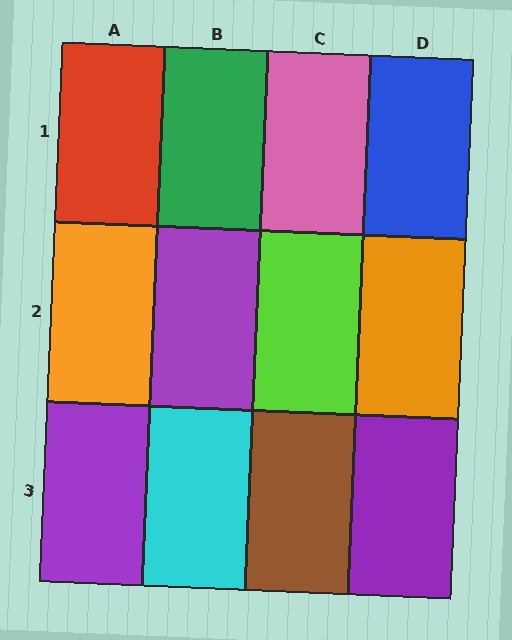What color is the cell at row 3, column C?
Brown.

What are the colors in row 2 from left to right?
Orange, purple, lime, orange.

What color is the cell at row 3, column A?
Purple.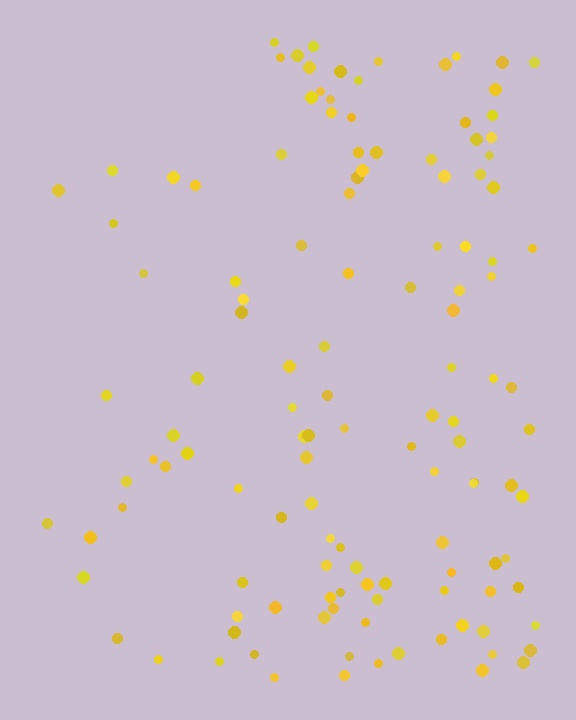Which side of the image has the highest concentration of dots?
The right.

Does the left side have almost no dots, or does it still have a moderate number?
Still a moderate number, just noticeably fewer than the right.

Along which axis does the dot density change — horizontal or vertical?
Horizontal.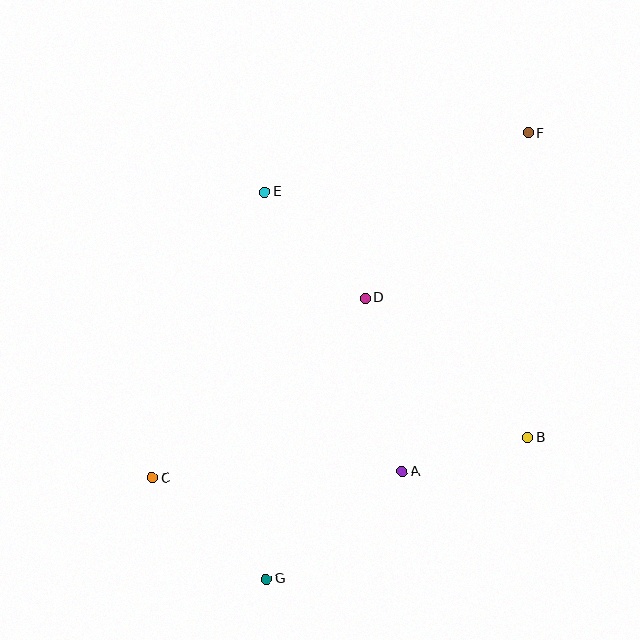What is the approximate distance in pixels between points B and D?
The distance between B and D is approximately 214 pixels.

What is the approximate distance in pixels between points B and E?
The distance between B and E is approximately 360 pixels.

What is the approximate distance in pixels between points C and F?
The distance between C and F is approximately 510 pixels.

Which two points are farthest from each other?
Points F and G are farthest from each other.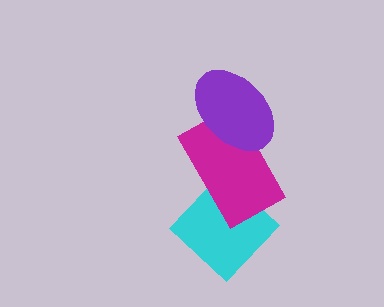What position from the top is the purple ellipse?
The purple ellipse is 1st from the top.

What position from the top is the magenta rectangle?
The magenta rectangle is 2nd from the top.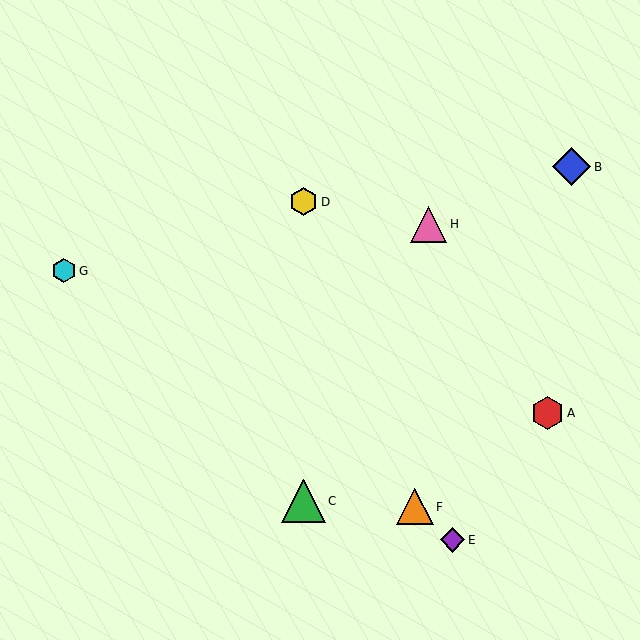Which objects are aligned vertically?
Objects C, D are aligned vertically.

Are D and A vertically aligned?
No, D is at x≈304 and A is at x≈547.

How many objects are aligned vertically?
2 objects (C, D) are aligned vertically.